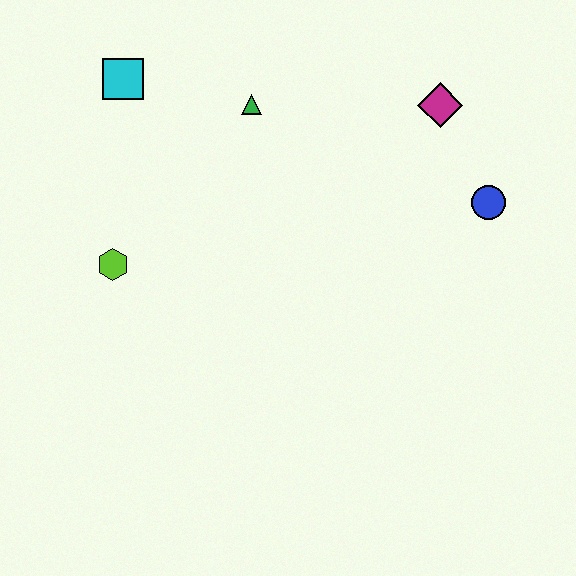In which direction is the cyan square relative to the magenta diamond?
The cyan square is to the left of the magenta diamond.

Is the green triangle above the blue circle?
Yes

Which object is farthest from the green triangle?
The blue circle is farthest from the green triangle.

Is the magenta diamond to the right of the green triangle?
Yes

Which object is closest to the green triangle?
The cyan square is closest to the green triangle.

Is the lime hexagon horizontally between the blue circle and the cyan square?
No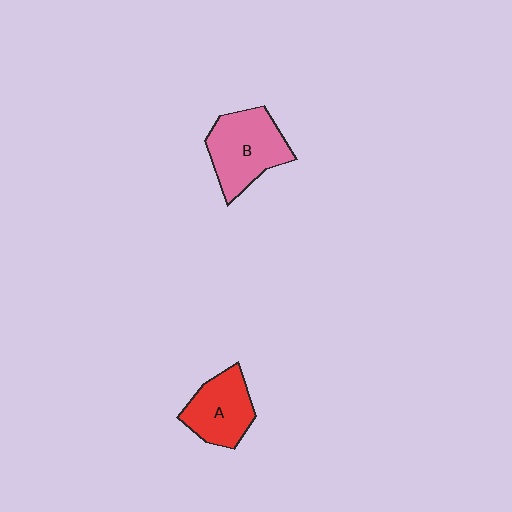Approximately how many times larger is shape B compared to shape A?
Approximately 1.3 times.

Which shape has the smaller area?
Shape A (red).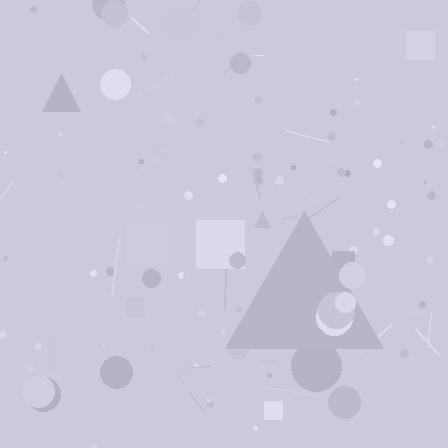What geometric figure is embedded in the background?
A triangle is embedded in the background.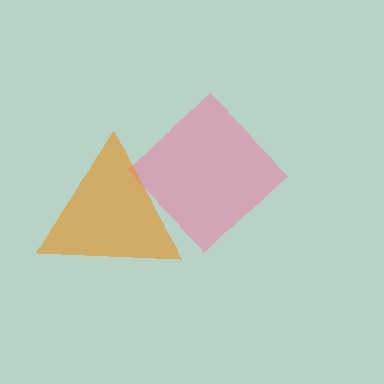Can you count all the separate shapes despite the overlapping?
Yes, there are 2 separate shapes.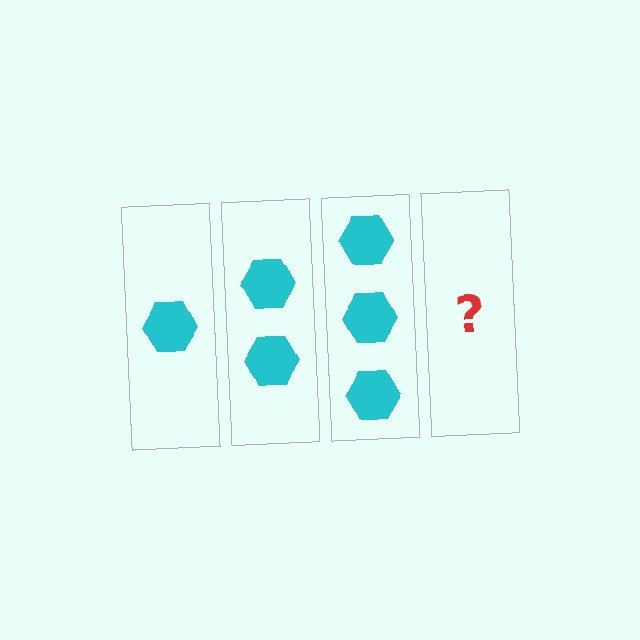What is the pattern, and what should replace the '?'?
The pattern is that each step adds one more hexagon. The '?' should be 4 hexagons.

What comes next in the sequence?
The next element should be 4 hexagons.